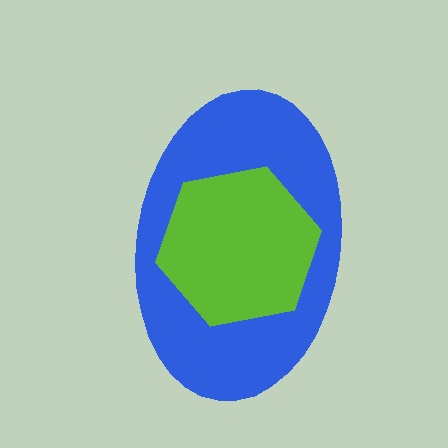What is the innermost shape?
The lime hexagon.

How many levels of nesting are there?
2.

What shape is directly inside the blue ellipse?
The lime hexagon.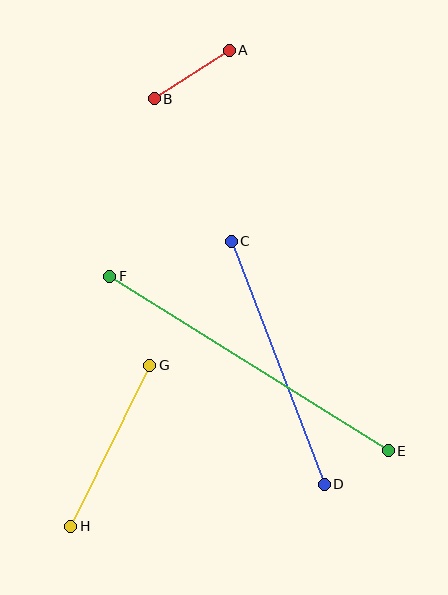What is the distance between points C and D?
The distance is approximately 260 pixels.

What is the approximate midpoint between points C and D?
The midpoint is at approximately (278, 363) pixels.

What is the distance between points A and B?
The distance is approximately 90 pixels.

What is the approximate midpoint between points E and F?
The midpoint is at approximately (249, 363) pixels.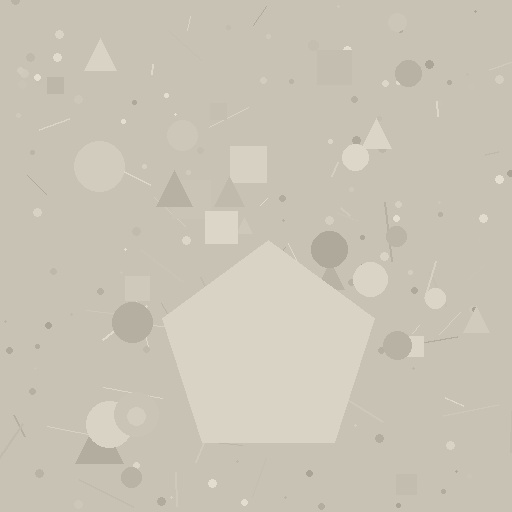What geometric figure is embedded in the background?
A pentagon is embedded in the background.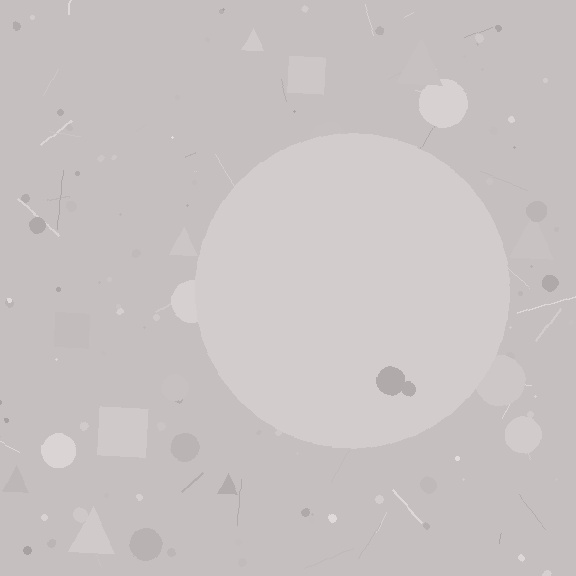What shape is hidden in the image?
A circle is hidden in the image.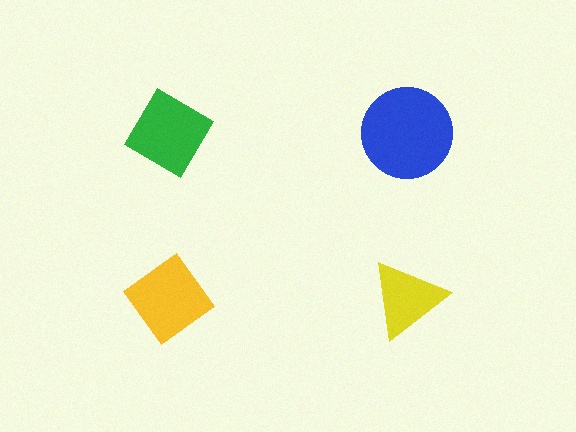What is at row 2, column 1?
A yellow diamond.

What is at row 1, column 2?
A blue circle.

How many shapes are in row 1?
2 shapes.